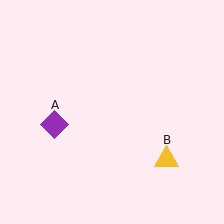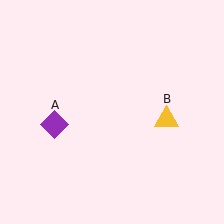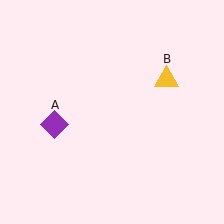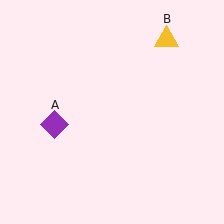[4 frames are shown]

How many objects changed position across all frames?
1 object changed position: yellow triangle (object B).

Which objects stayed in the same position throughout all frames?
Purple diamond (object A) remained stationary.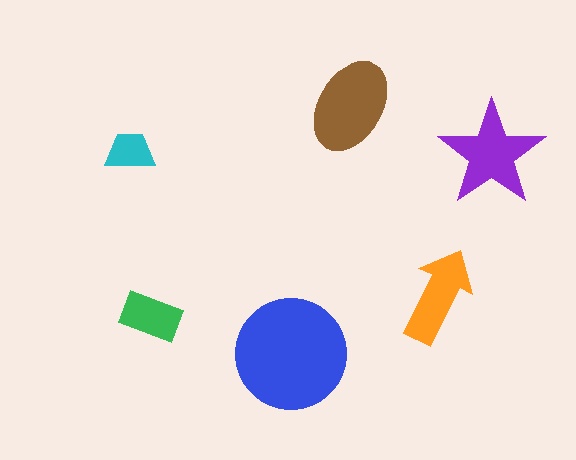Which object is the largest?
The blue circle.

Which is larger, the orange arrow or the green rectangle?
The orange arrow.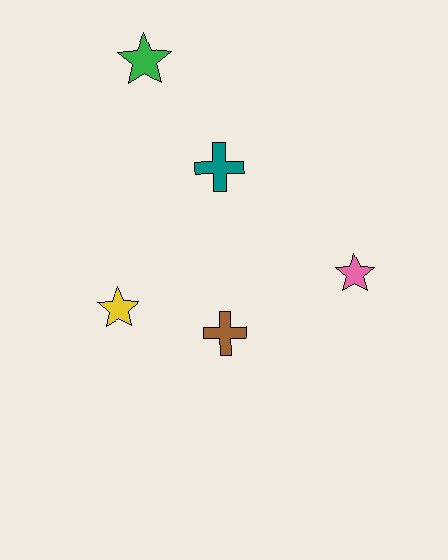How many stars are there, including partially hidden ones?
There are 3 stars.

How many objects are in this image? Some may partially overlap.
There are 5 objects.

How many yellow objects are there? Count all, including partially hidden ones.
There is 1 yellow object.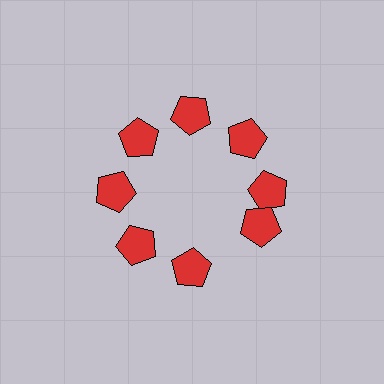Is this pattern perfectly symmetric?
No. The 8 red pentagons are arranged in a ring, but one element near the 4 o'clock position is rotated out of alignment along the ring, breaking the 8-fold rotational symmetry.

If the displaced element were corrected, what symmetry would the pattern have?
It would have 8-fold rotational symmetry — the pattern would map onto itself every 45 degrees.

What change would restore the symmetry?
The symmetry would be restored by rotating it back into even spacing with its neighbors so that all 8 pentagons sit at equal angles and equal distance from the center.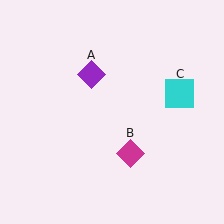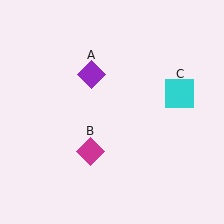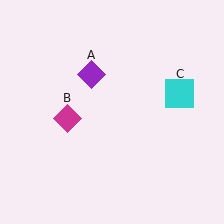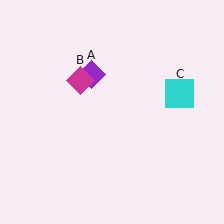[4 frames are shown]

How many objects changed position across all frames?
1 object changed position: magenta diamond (object B).